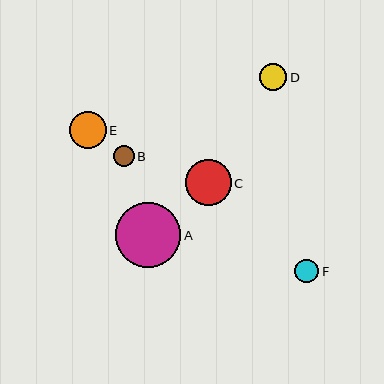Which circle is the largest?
Circle A is the largest with a size of approximately 65 pixels.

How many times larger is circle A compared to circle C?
Circle A is approximately 1.4 times the size of circle C.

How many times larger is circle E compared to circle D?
Circle E is approximately 1.4 times the size of circle D.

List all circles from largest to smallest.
From largest to smallest: A, C, E, D, F, B.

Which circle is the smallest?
Circle B is the smallest with a size of approximately 21 pixels.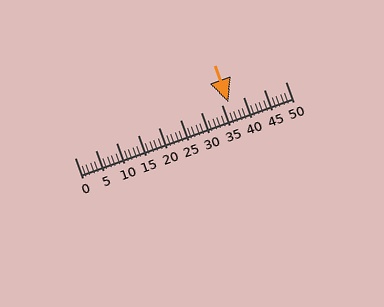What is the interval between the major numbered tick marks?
The major tick marks are spaced 5 units apart.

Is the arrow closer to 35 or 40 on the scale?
The arrow is closer to 35.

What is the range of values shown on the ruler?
The ruler shows values from 0 to 50.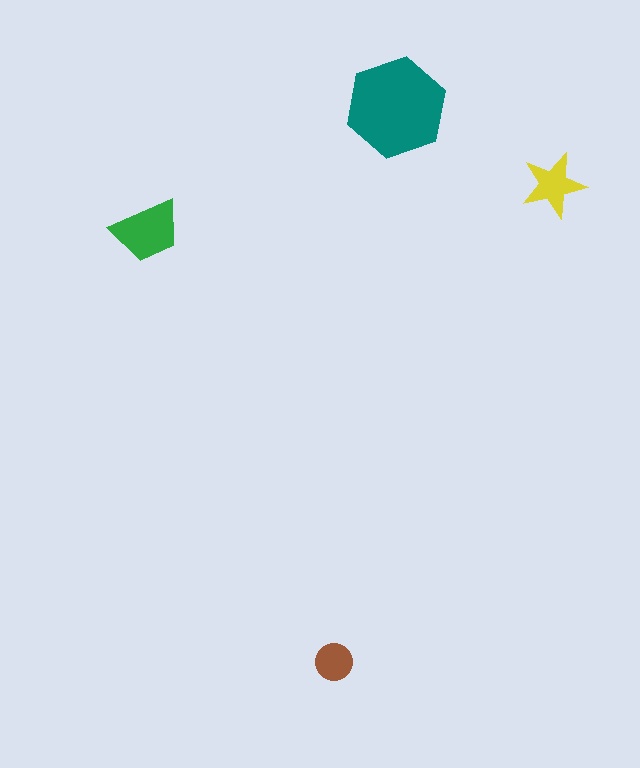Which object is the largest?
The teal hexagon.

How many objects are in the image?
There are 4 objects in the image.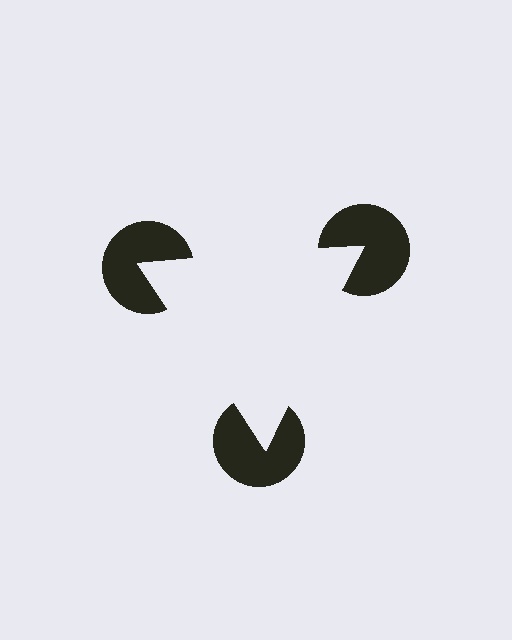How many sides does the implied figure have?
3 sides.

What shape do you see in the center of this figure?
An illusory triangle — its edges are inferred from the aligned wedge cuts in the pac-man discs, not physically drawn.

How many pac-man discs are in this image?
There are 3 — one at each vertex of the illusory triangle.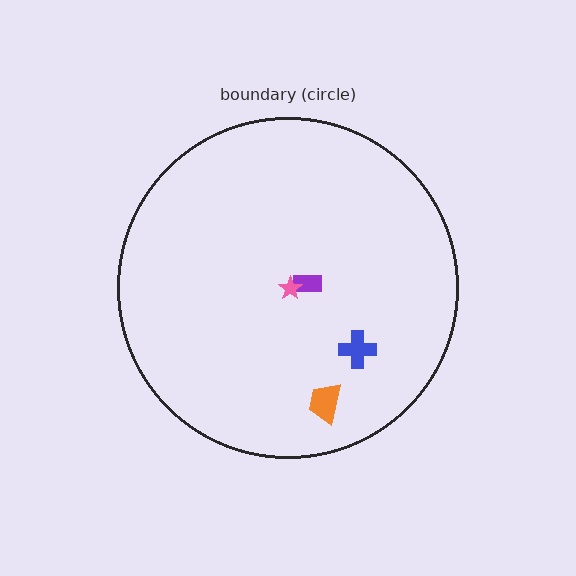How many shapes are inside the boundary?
4 inside, 0 outside.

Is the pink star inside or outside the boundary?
Inside.